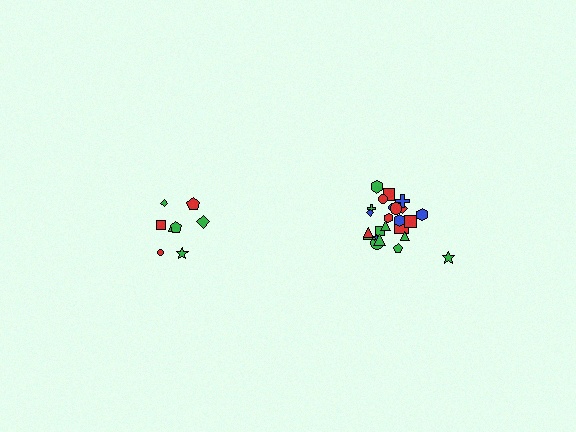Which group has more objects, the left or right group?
The right group.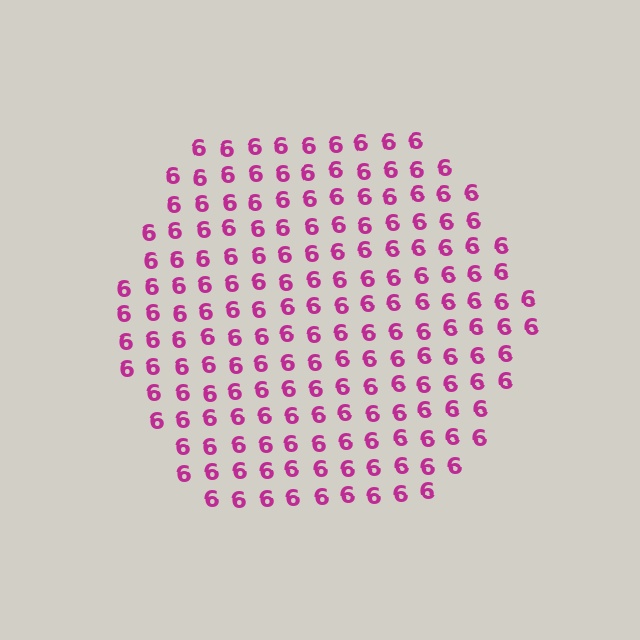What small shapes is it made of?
It is made of small digit 6's.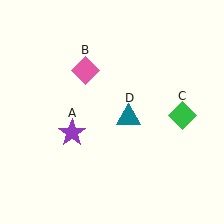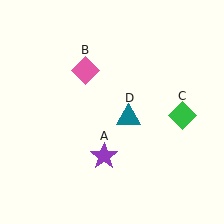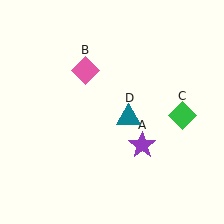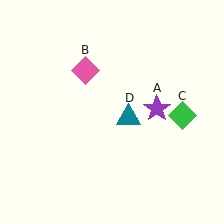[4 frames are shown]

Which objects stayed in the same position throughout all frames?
Pink diamond (object B) and green diamond (object C) and teal triangle (object D) remained stationary.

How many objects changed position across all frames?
1 object changed position: purple star (object A).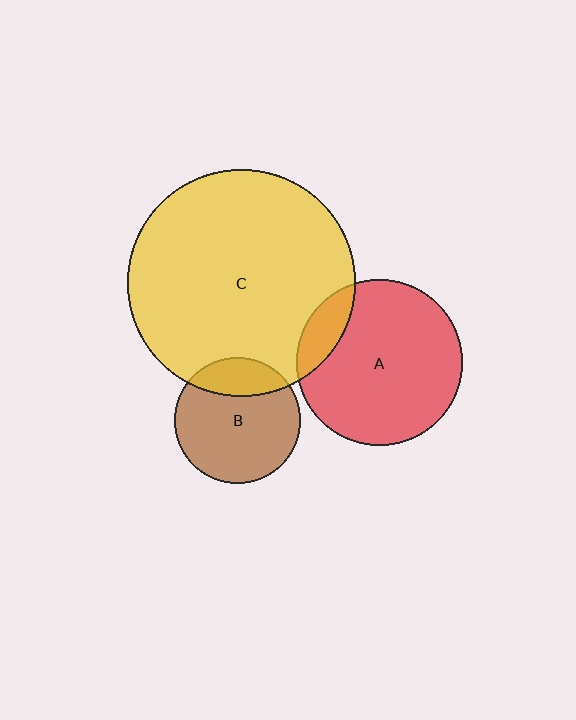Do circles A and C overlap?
Yes.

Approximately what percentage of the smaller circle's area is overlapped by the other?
Approximately 15%.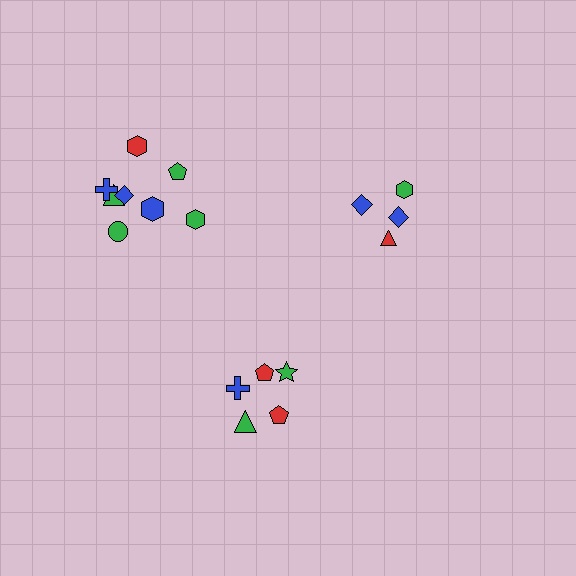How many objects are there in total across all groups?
There are 17 objects.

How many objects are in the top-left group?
There are 8 objects.